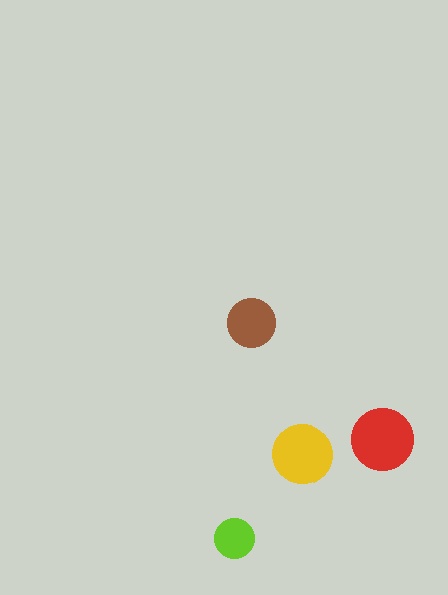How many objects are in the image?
There are 4 objects in the image.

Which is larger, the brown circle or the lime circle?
The brown one.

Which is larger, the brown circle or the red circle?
The red one.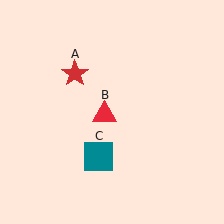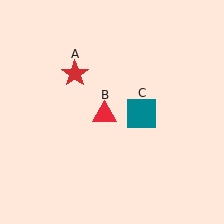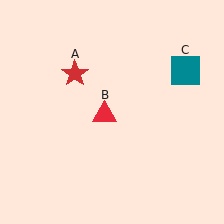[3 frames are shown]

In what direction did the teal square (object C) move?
The teal square (object C) moved up and to the right.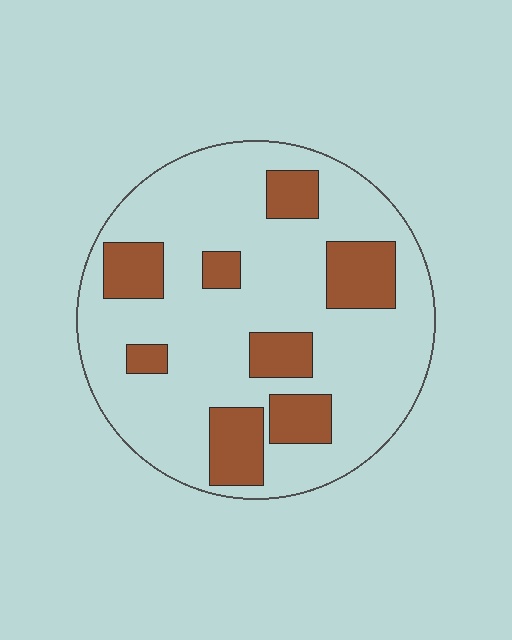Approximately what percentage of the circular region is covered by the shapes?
Approximately 25%.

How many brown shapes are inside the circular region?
8.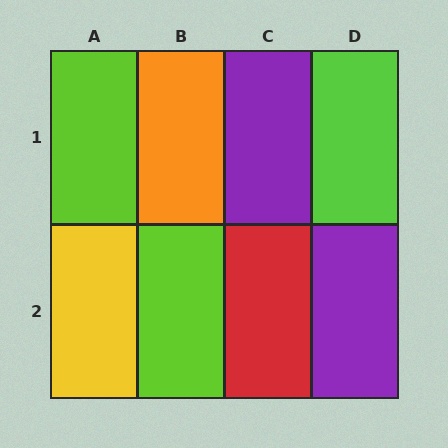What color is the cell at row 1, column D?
Lime.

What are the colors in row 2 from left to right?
Yellow, lime, red, purple.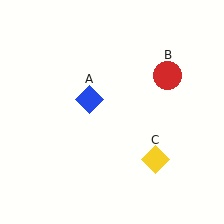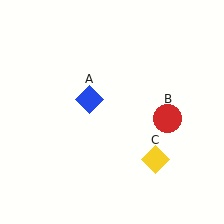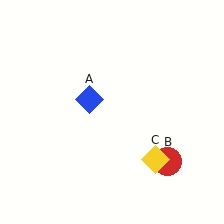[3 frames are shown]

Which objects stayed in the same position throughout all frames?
Blue diamond (object A) and yellow diamond (object C) remained stationary.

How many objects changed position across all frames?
1 object changed position: red circle (object B).